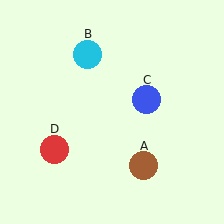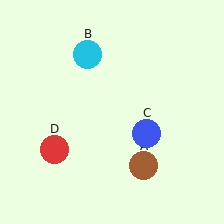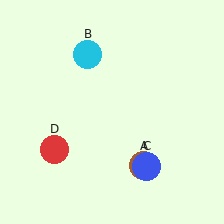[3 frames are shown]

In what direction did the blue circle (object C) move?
The blue circle (object C) moved down.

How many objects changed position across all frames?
1 object changed position: blue circle (object C).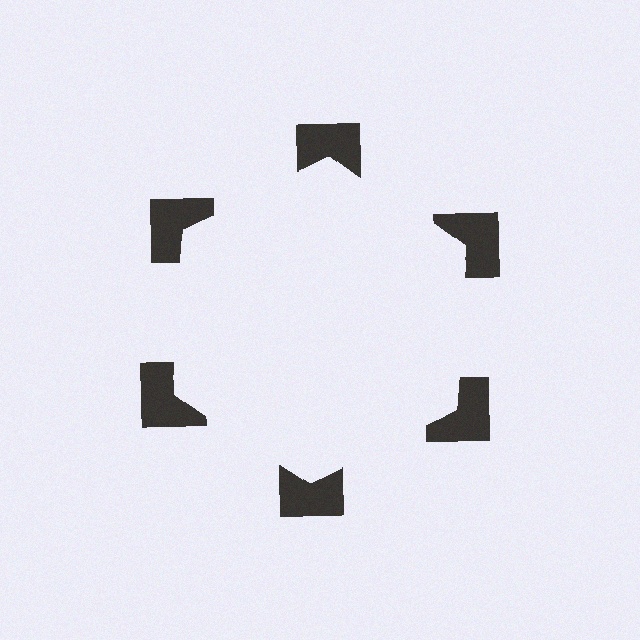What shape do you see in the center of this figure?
An illusory hexagon — its edges are inferred from the aligned wedge cuts in the notched squares, not physically drawn.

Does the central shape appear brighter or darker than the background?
It typically appears slightly brighter than the background, even though no actual brightness change is drawn.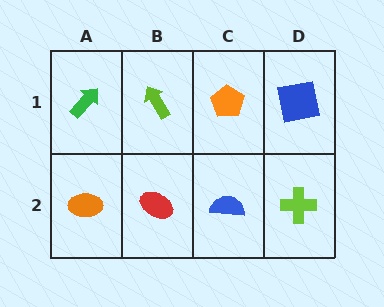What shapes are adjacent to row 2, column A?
A green arrow (row 1, column A), a red ellipse (row 2, column B).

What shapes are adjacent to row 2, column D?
A blue square (row 1, column D), a blue semicircle (row 2, column C).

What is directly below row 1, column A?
An orange ellipse.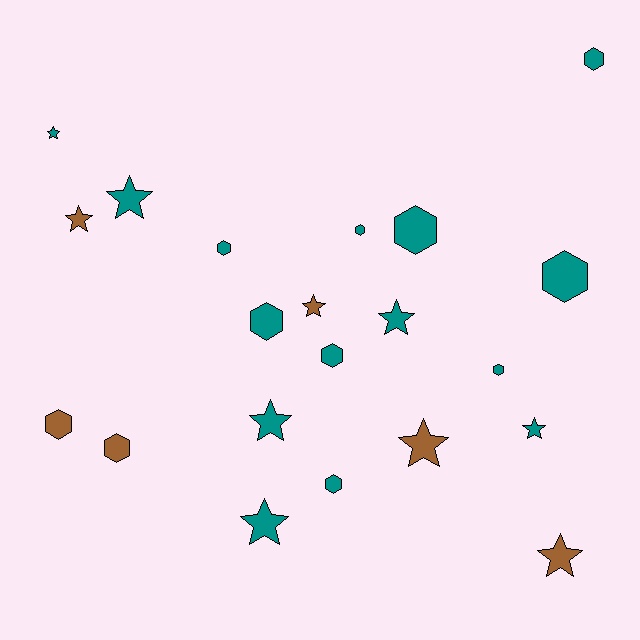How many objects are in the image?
There are 21 objects.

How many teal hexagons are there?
There are 9 teal hexagons.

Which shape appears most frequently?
Hexagon, with 11 objects.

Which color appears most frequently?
Teal, with 15 objects.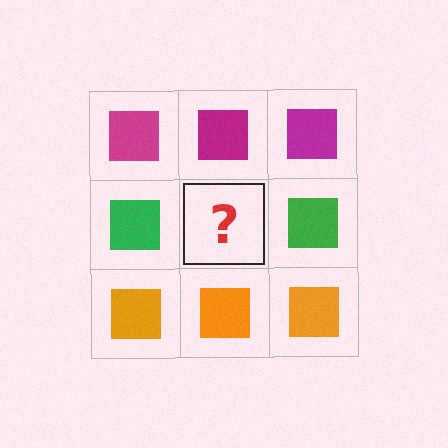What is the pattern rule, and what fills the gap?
The rule is that each row has a consistent color. The gap should be filled with a green square.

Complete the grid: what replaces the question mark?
The question mark should be replaced with a green square.